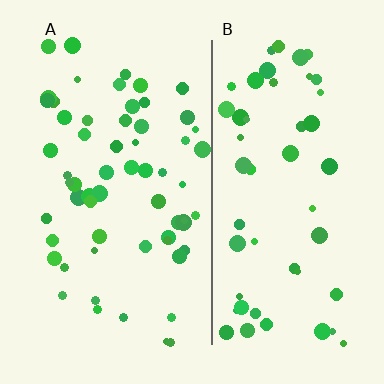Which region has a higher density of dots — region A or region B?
A (the left).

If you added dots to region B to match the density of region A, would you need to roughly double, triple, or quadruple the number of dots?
Approximately double.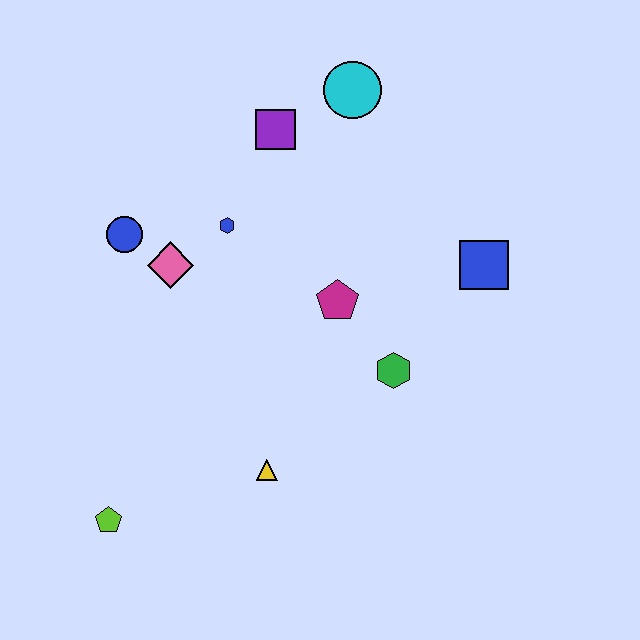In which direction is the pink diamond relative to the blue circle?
The pink diamond is to the right of the blue circle.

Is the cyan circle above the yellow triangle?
Yes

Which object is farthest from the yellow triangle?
The cyan circle is farthest from the yellow triangle.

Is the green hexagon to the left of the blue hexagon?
No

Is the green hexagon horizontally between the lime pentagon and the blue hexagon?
No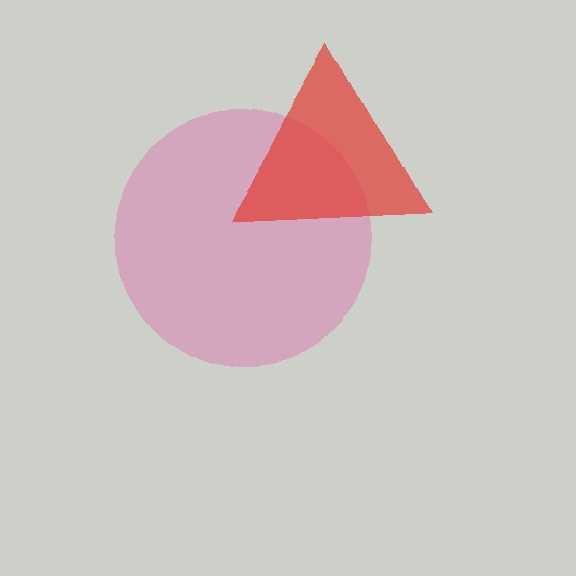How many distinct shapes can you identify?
There are 2 distinct shapes: a pink circle, a red triangle.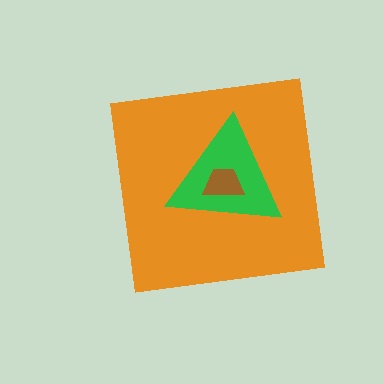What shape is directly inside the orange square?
The green triangle.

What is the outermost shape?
The orange square.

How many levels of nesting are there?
3.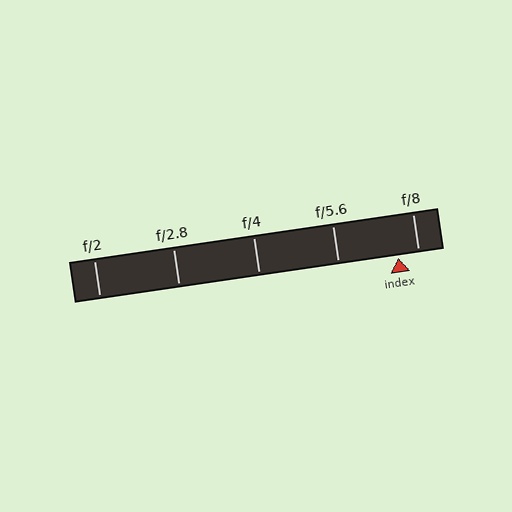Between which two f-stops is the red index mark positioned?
The index mark is between f/5.6 and f/8.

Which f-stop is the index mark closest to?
The index mark is closest to f/8.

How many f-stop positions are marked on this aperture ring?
There are 5 f-stop positions marked.